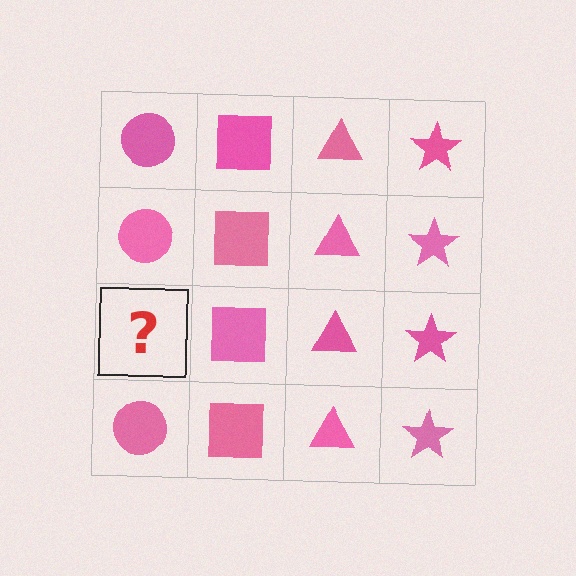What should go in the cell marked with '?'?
The missing cell should contain a pink circle.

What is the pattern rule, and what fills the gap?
The rule is that each column has a consistent shape. The gap should be filled with a pink circle.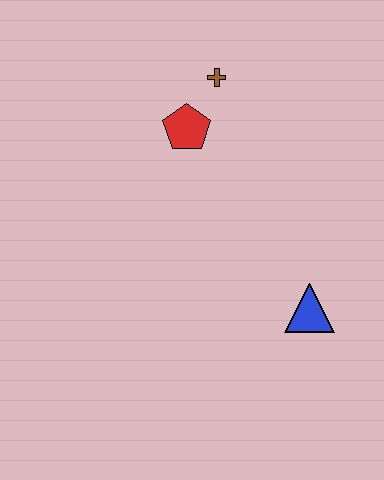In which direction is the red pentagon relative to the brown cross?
The red pentagon is below the brown cross.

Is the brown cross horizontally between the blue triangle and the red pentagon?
Yes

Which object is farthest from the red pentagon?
The blue triangle is farthest from the red pentagon.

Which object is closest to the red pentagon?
The brown cross is closest to the red pentagon.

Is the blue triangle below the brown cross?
Yes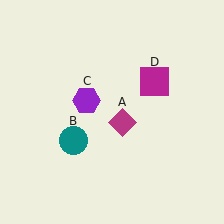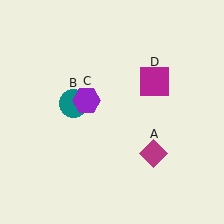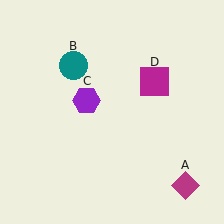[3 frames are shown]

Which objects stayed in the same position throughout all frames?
Purple hexagon (object C) and magenta square (object D) remained stationary.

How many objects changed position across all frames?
2 objects changed position: magenta diamond (object A), teal circle (object B).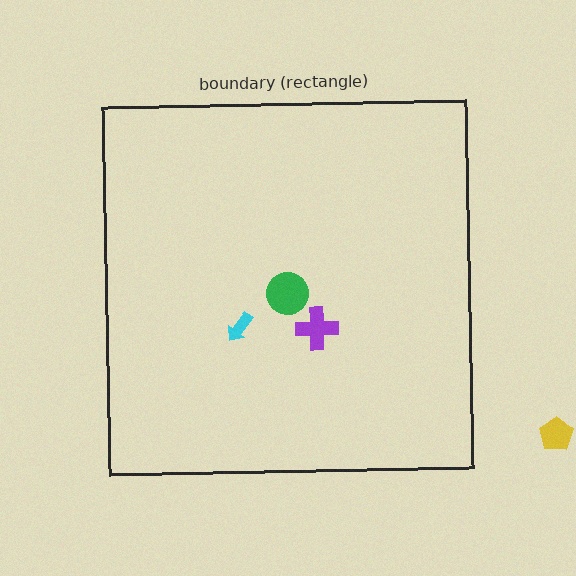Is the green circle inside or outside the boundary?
Inside.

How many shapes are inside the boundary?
3 inside, 1 outside.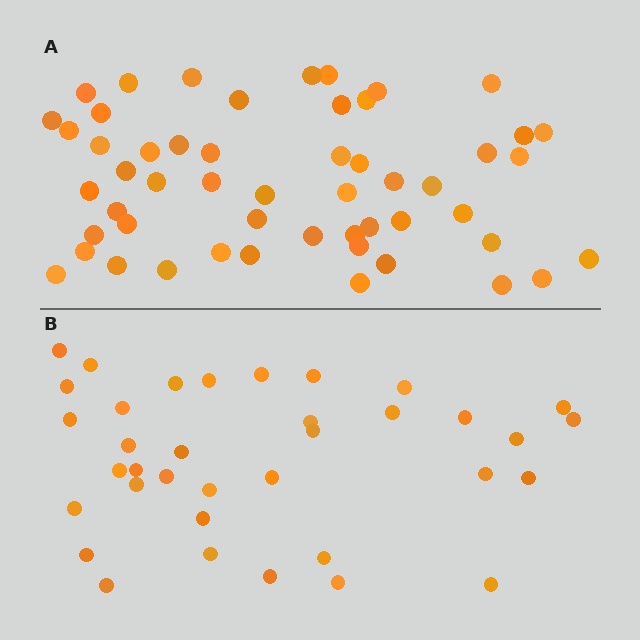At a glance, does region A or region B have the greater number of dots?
Region A (the top region) has more dots.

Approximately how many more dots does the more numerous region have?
Region A has approximately 15 more dots than region B.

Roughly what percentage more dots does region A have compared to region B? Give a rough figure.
About 45% more.